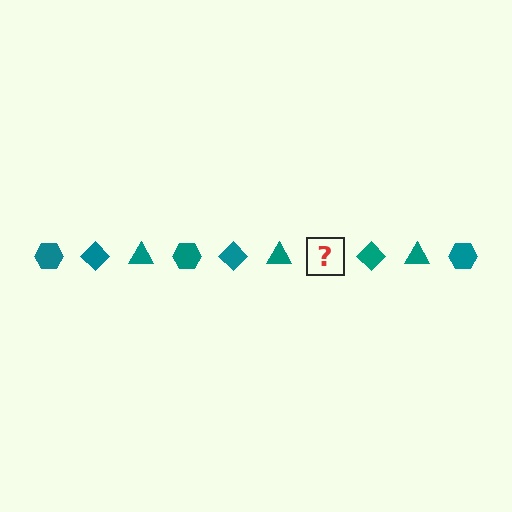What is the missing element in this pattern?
The missing element is a teal hexagon.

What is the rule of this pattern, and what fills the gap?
The rule is that the pattern cycles through hexagon, diamond, triangle shapes in teal. The gap should be filled with a teal hexagon.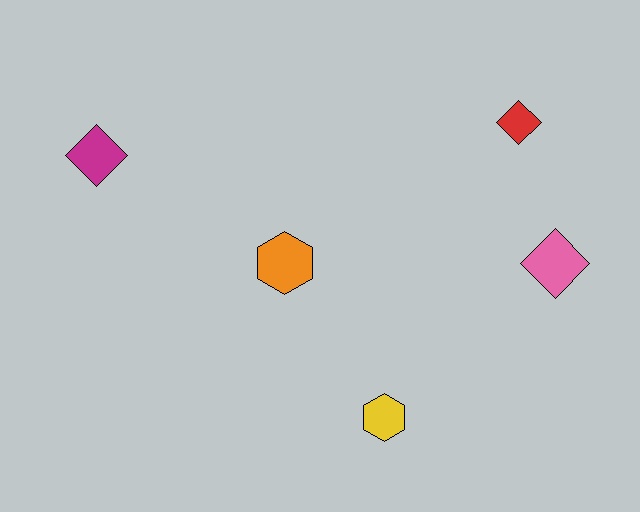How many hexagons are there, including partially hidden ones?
There are 2 hexagons.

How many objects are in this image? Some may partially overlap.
There are 5 objects.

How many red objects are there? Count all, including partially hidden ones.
There is 1 red object.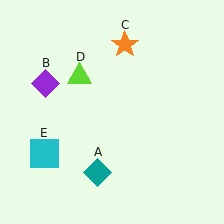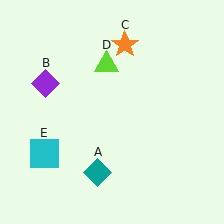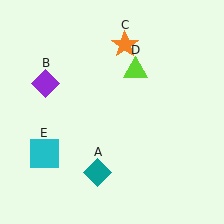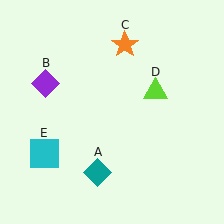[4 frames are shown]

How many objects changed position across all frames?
1 object changed position: lime triangle (object D).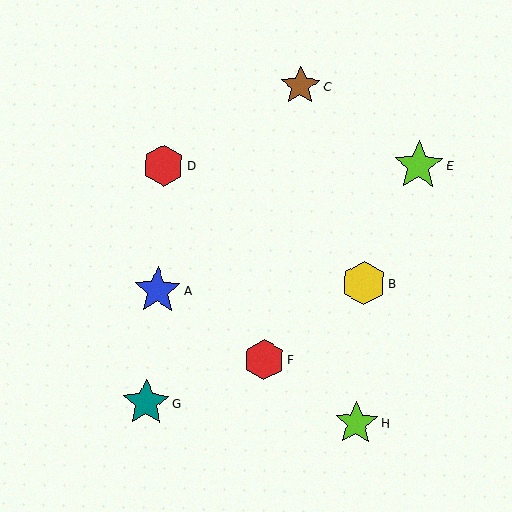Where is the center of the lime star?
The center of the lime star is at (356, 423).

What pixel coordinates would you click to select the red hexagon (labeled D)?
Click at (163, 165) to select the red hexagon D.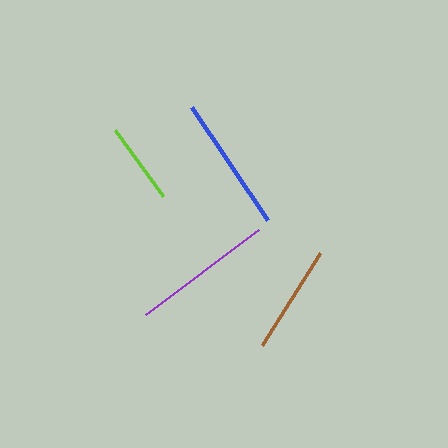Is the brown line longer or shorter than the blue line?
The blue line is longer than the brown line.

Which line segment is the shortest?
The lime line is the shortest at approximately 82 pixels.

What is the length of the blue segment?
The blue segment is approximately 136 pixels long.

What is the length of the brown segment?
The brown segment is approximately 109 pixels long.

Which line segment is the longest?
The purple line is the longest at approximately 141 pixels.